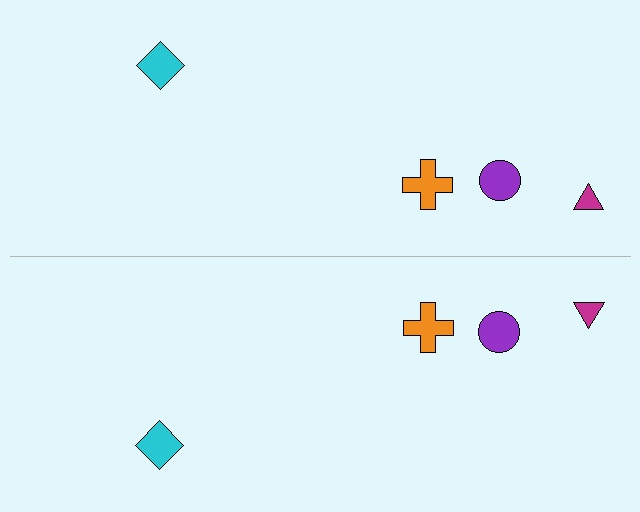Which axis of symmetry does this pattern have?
The pattern has a horizontal axis of symmetry running through the center of the image.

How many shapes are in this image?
There are 8 shapes in this image.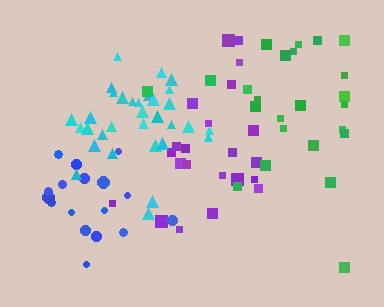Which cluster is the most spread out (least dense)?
Green.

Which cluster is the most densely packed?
Cyan.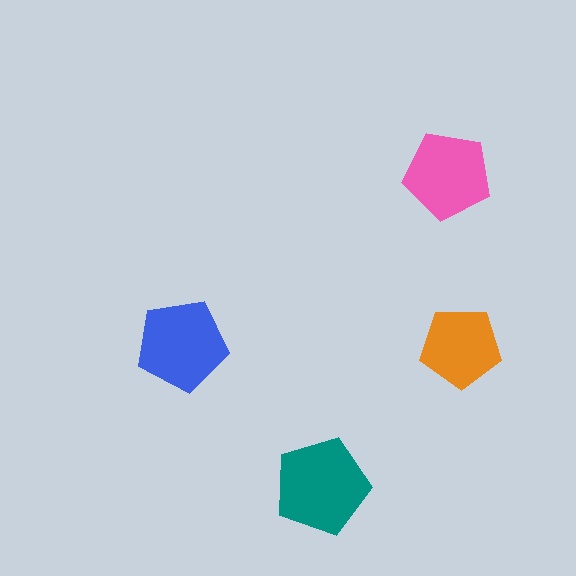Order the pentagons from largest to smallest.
the teal one, the blue one, the pink one, the orange one.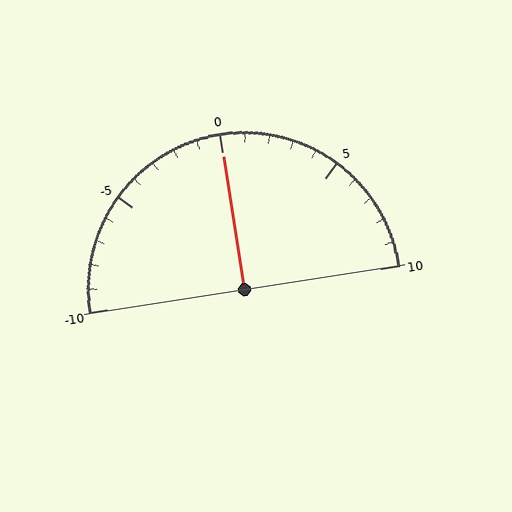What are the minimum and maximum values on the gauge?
The gauge ranges from -10 to 10.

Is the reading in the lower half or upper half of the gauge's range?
The reading is in the upper half of the range (-10 to 10).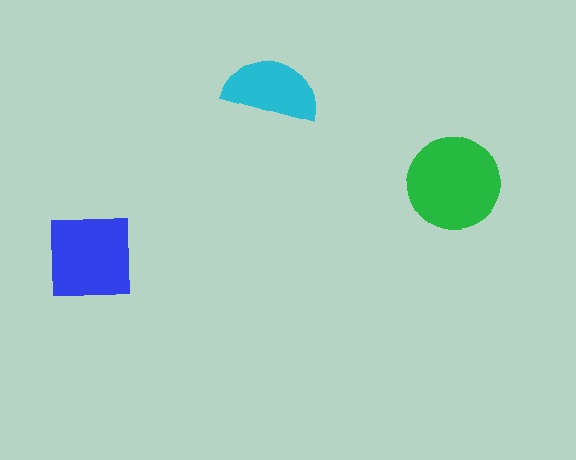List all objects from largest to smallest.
The green circle, the blue square, the cyan semicircle.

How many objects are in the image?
There are 3 objects in the image.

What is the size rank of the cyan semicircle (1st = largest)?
3rd.